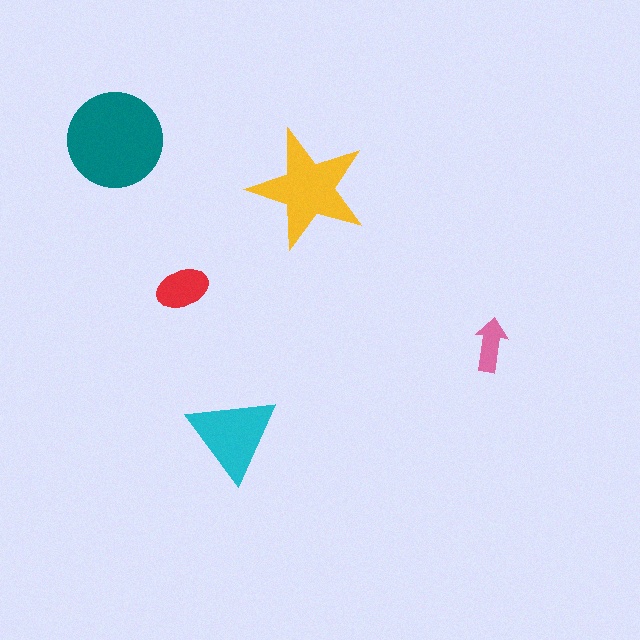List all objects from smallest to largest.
The pink arrow, the red ellipse, the cyan triangle, the yellow star, the teal circle.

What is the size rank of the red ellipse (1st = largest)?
4th.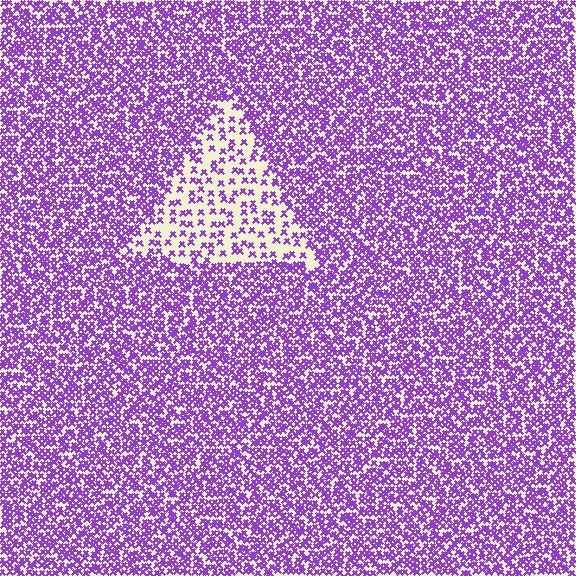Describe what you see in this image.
The image contains small purple elements arranged at two different densities. A triangle-shaped region is visible where the elements are less densely packed than the surrounding area.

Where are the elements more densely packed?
The elements are more densely packed outside the triangle boundary.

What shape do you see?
I see a triangle.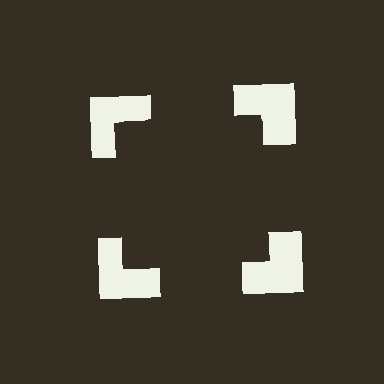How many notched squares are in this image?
There are 4 — one at each vertex of the illusory square.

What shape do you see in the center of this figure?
An illusory square — its edges are inferred from the aligned wedge cuts in the notched squares, not physically drawn.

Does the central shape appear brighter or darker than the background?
It typically appears slightly darker than the background, even though no actual brightness change is drawn.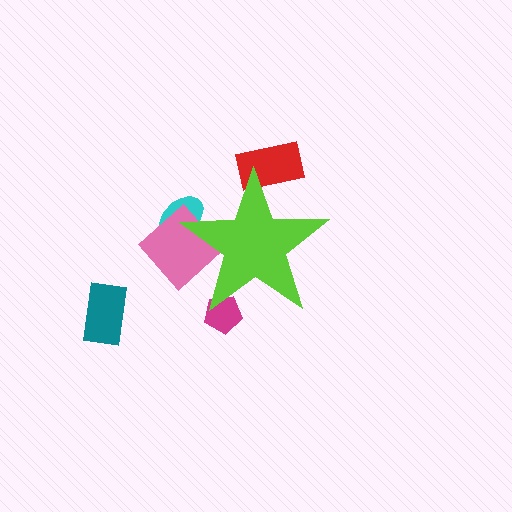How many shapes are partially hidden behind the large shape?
4 shapes are partially hidden.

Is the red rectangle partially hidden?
Yes, the red rectangle is partially hidden behind the lime star.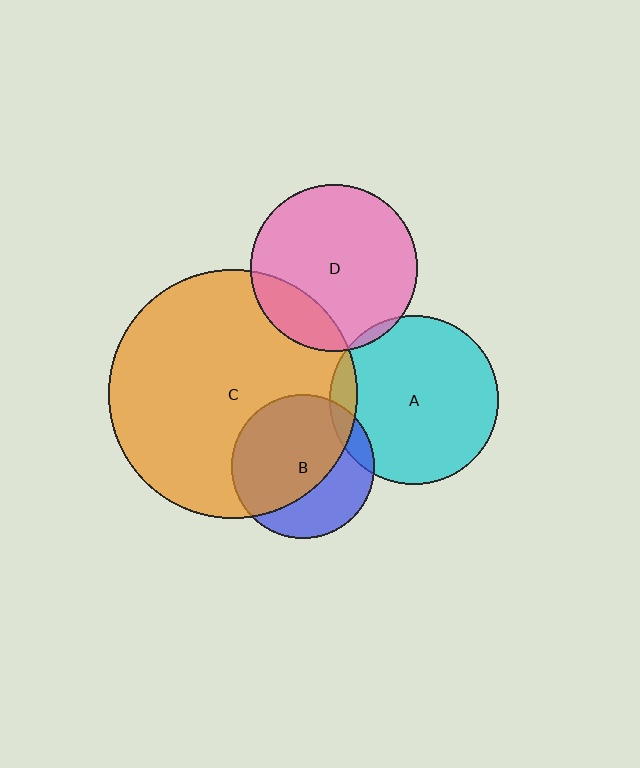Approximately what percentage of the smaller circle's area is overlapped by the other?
Approximately 65%.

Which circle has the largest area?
Circle C (orange).